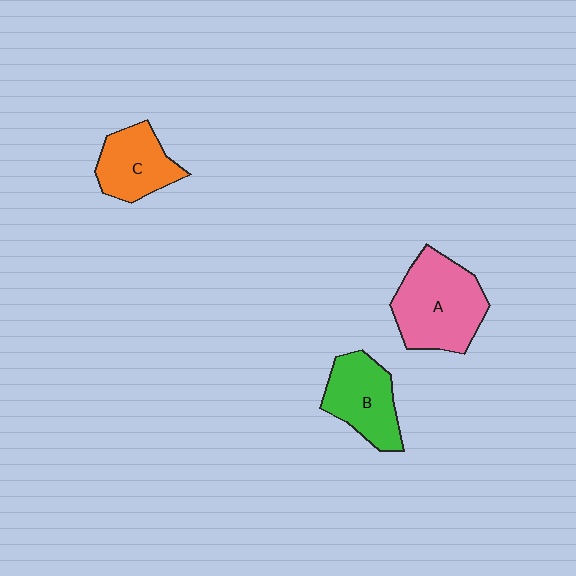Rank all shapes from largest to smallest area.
From largest to smallest: A (pink), B (green), C (orange).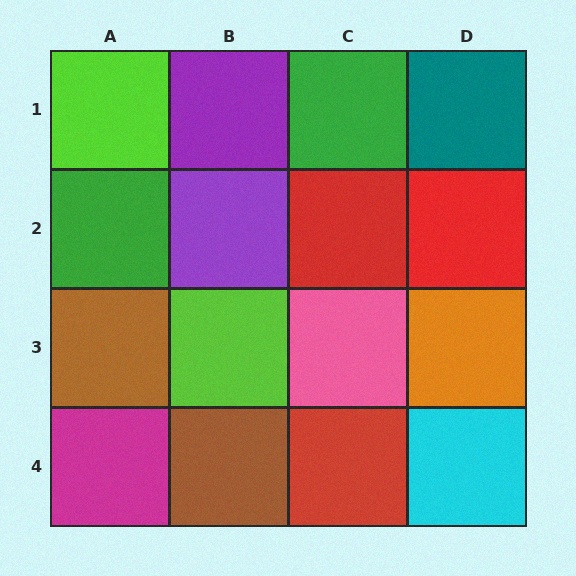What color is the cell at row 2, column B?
Purple.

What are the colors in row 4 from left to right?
Magenta, brown, red, cyan.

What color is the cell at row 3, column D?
Orange.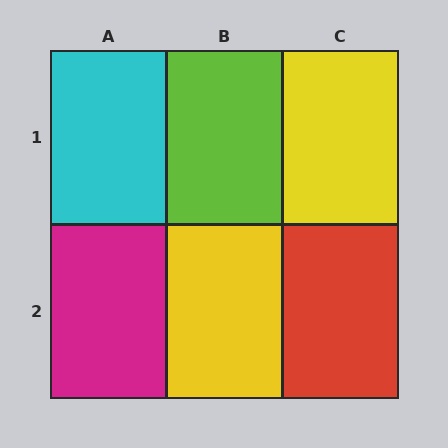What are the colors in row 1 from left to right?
Cyan, lime, yellow.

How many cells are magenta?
1 cell is magenta.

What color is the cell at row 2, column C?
Red.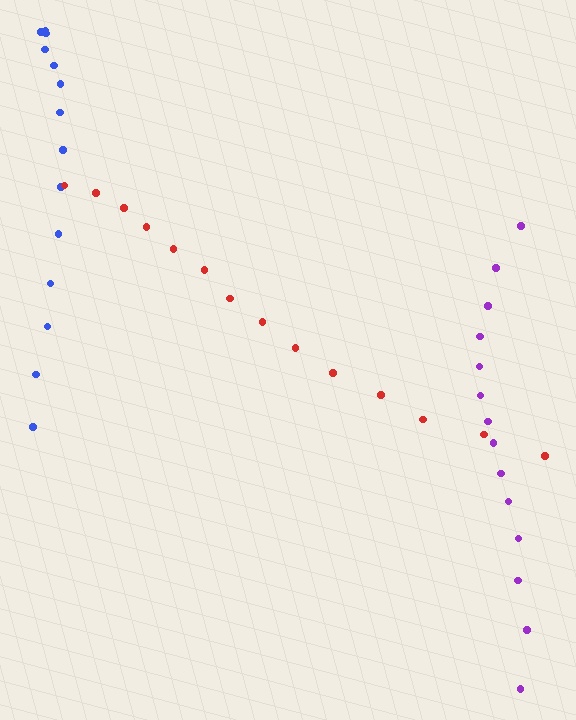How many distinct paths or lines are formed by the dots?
There are 3 distinct paths.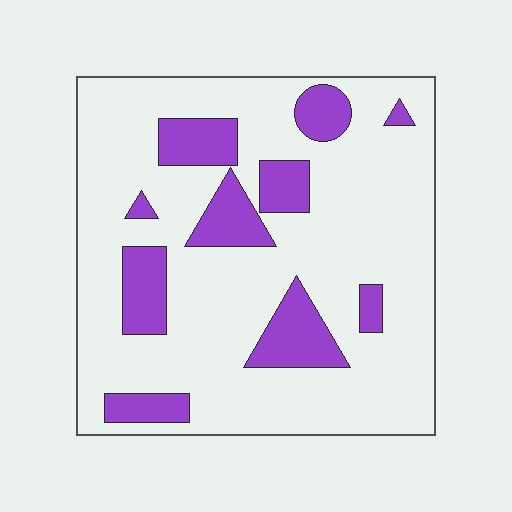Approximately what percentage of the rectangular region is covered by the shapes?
Approximately 20%.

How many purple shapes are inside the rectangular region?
10.